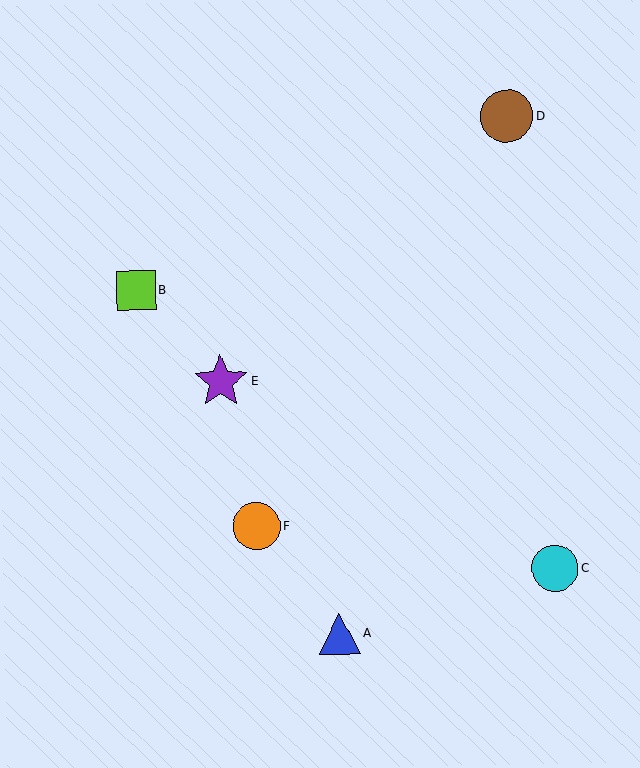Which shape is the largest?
The purple star (labeled E) is the largest.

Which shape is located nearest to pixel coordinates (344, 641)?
The blue triangle (labeled A) at (339, 634) is nearest to that location.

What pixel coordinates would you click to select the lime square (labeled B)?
Click at (136, 290) to select the lime square B.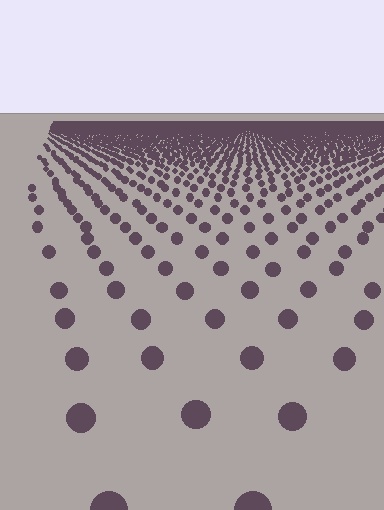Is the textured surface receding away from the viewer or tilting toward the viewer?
The surface is receding away from the viewer. Texture elements get smaller and denser toward the top.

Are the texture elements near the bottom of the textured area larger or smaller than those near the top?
Larger. Near the bottom, elements are closer to the viewer and appear at a bigger on-screen size.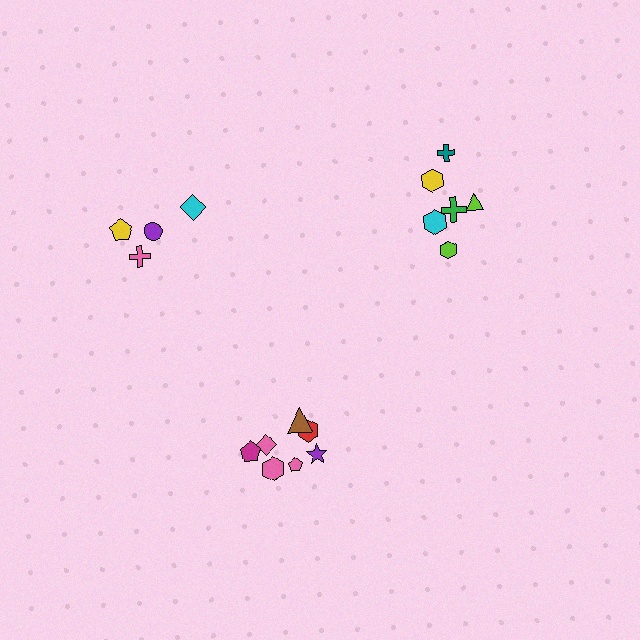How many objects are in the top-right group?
There are 6 objects.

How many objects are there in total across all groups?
There are 17 objects.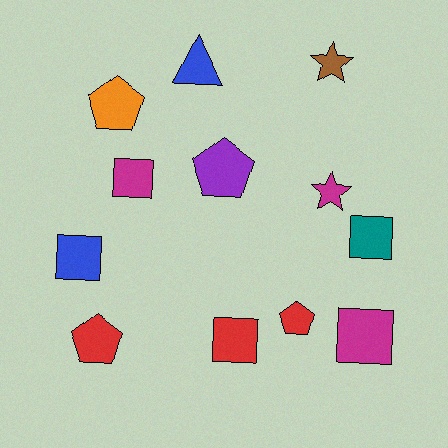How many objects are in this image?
There are 12 objects.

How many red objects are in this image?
There are 3 red objects.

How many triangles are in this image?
There is 1 triangle.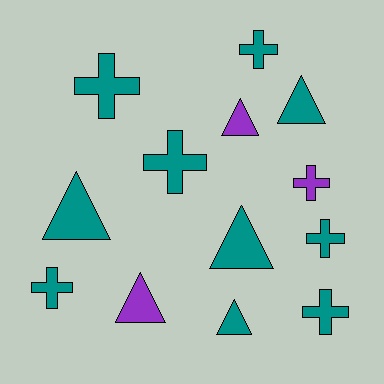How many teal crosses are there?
There are 6 teal crosses.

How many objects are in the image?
There are 13 objects.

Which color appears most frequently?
Teal, with 10 objects.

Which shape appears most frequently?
Cross, with 7 objects.